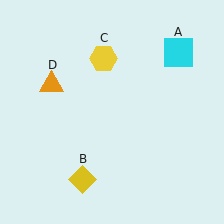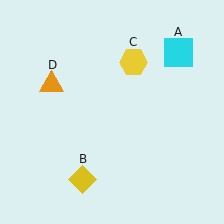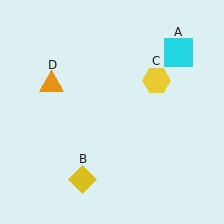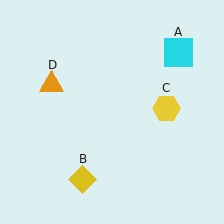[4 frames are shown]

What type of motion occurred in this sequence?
The yellow hexagon (object C) rotated clockwise around the center of the scene.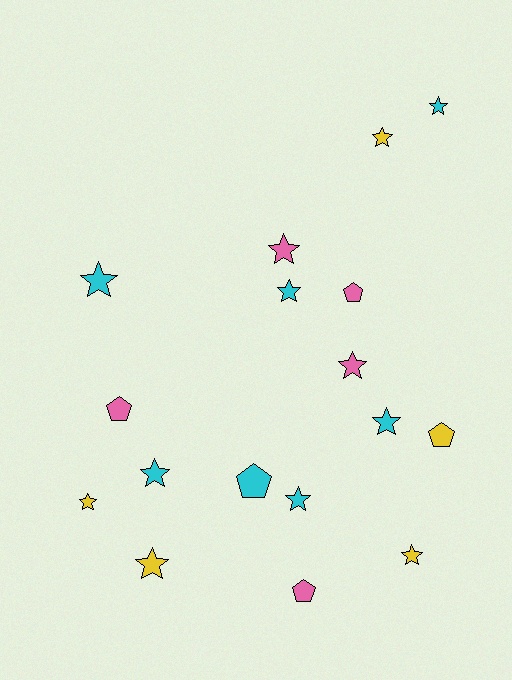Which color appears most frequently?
Cyan, with 7 objects.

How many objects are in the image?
There are 17 objects.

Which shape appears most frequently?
Star, with 12 objects.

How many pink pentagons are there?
There are 3 pink pentagons.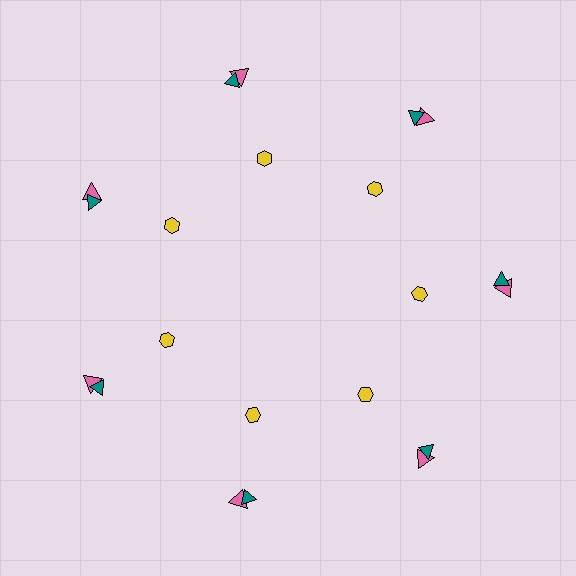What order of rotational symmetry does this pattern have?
This pattern has 7-fold rotational symmetry.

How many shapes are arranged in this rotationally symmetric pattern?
There are 21 shapes, arranged in 7 groups of 3.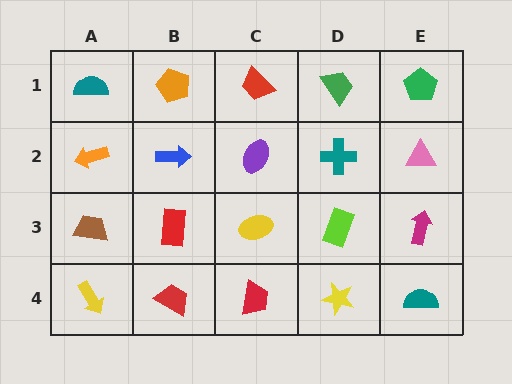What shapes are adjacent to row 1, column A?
An orange arrow (row 2, column A), an orange pentagon (row 1, column B).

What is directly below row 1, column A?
An orange arrow.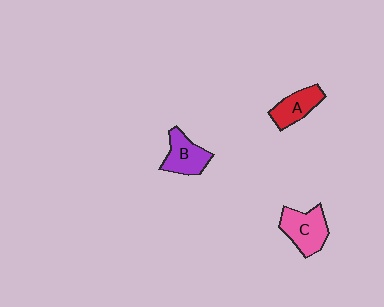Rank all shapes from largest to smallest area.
From largest to smallest: C (pink), B (purple), A (red).